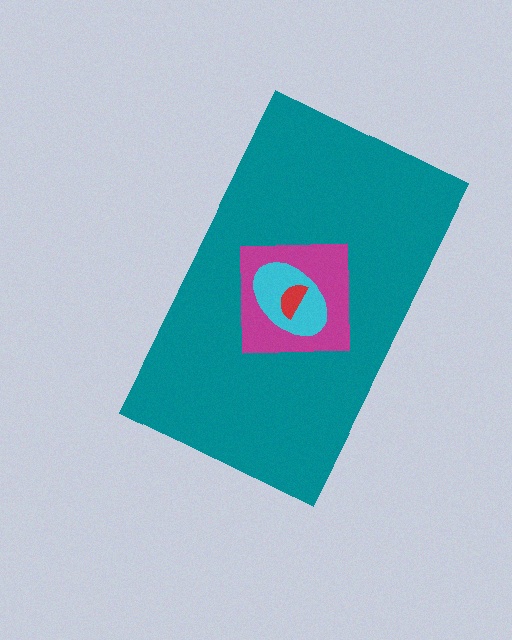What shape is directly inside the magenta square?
The cyan ellipse.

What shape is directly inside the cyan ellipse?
The red semicircle.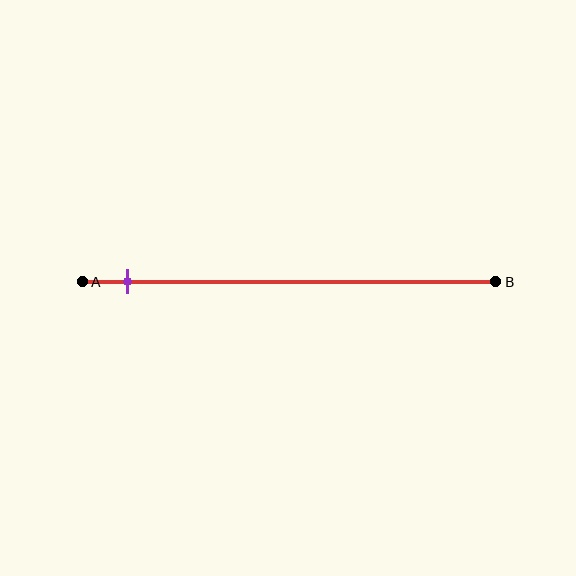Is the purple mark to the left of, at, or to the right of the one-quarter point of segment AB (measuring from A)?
The purple mark is to the left of the one-quarter point of segment AB.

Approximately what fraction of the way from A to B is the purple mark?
The purple mark is approximately 10% of the way from A to B.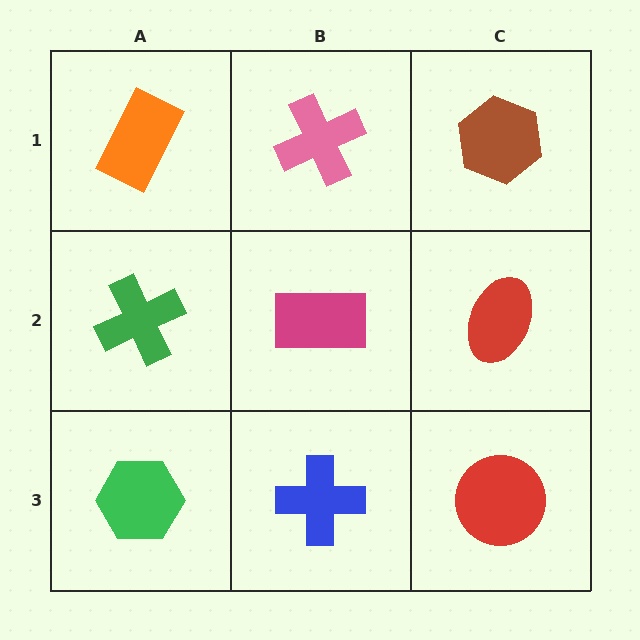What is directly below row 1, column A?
A green cross.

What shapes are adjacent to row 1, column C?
A red ellipse (row 2, column C), a pink cross (row 1, column B).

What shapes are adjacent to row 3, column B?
A magenta rectangle (row 2, column B), a green hexagon (row 3, column A), a red circle (row 3, column C).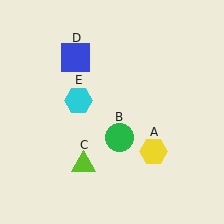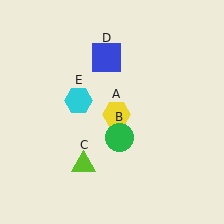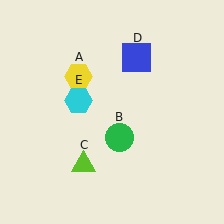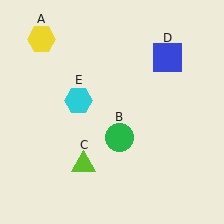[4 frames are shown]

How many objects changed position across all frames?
2 objects changed position: yellow hexagon (object A), blue square (object D).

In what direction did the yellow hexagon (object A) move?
The yellow hexagon (object A) moved up and to the left.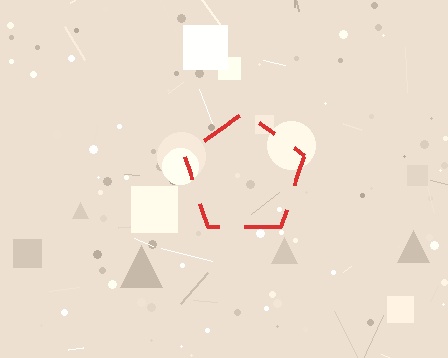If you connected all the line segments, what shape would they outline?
They would outline a pentagon.